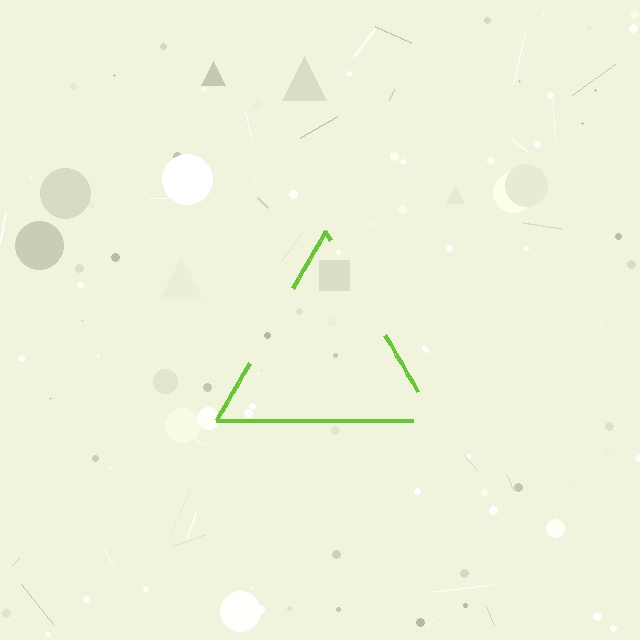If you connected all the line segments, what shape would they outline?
They would outline a triangle.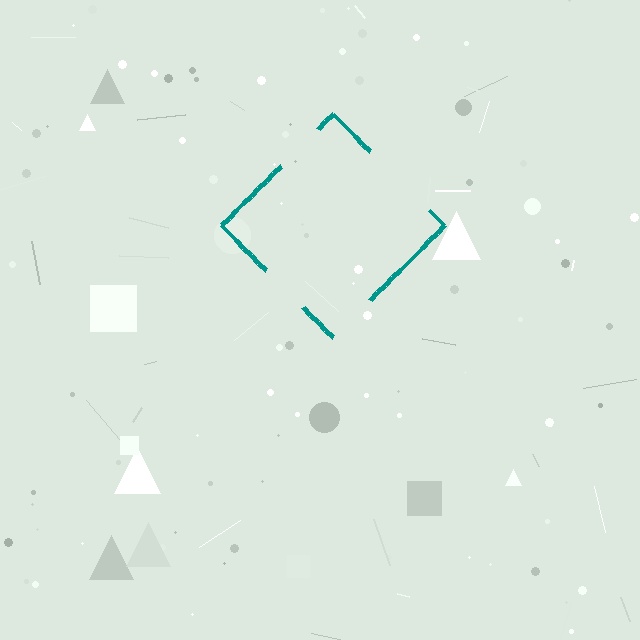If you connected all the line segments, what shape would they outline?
They would outline a diamond.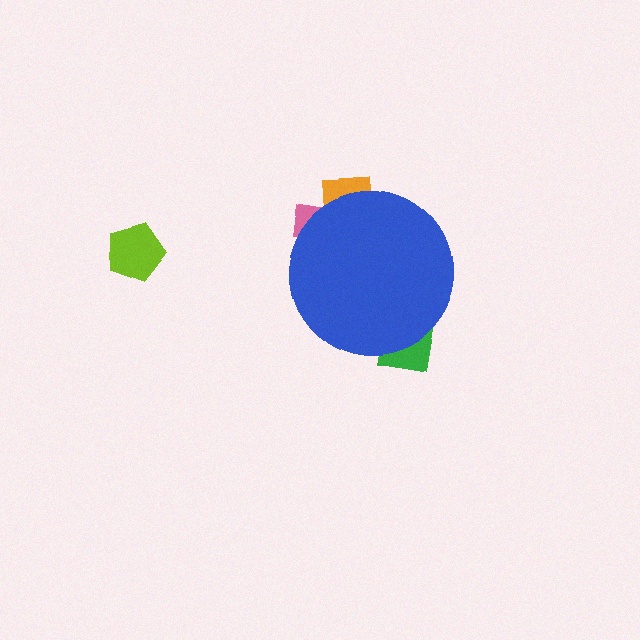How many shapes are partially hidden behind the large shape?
3 shapes are partially hidden.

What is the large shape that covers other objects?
A blue circle.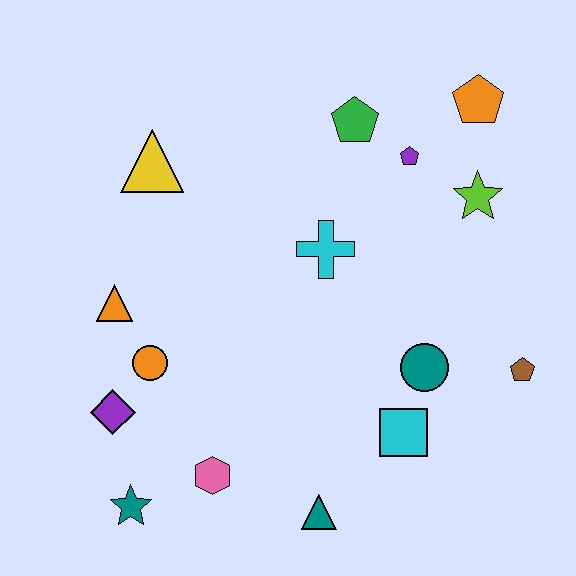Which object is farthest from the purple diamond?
The orange pentagon is farthest from the purple diamond.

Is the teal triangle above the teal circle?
No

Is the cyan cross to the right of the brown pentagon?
No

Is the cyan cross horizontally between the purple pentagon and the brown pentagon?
No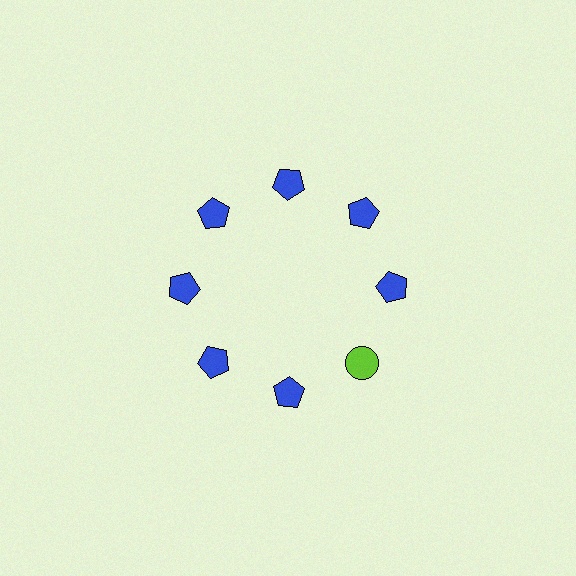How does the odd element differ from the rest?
It differs in both color (lime instead of blue) and shape (circle instead of pentagon).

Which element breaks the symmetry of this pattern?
The lime circle at roughly the 4 o'clock position breaks the symmetry. All other shapes are blue pentagons.